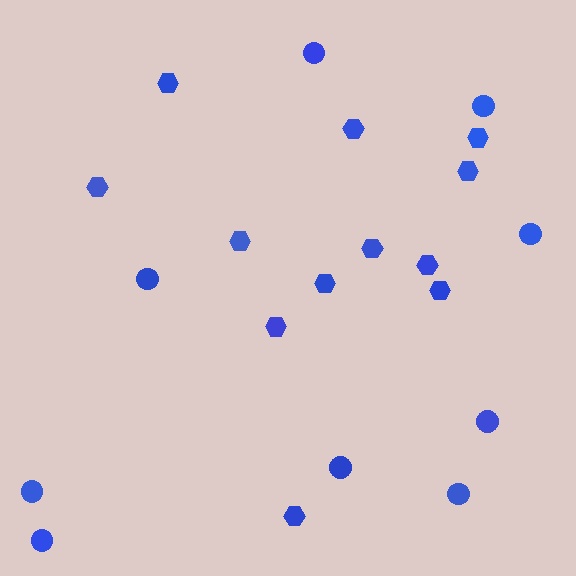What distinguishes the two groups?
There are 2 groups: one group of hexagons (12) and one group of circles (9).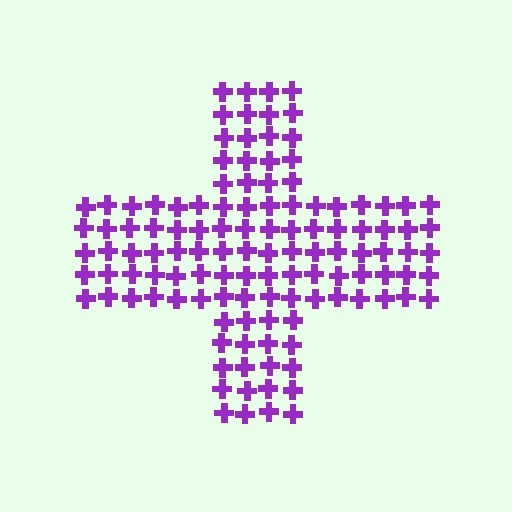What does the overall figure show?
The overall figure shows a cross.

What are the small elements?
The small elements are crosses.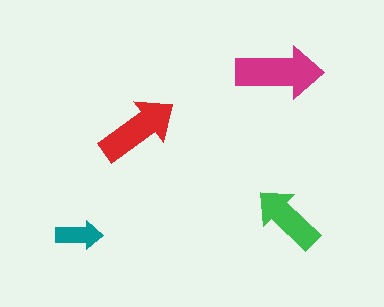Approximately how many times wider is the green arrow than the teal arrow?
About 1.5 times wider.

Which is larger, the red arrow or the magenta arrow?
The magenta one.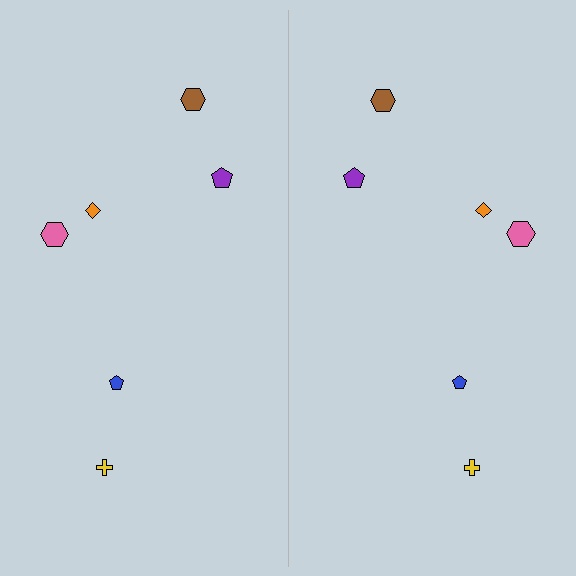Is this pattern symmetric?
Yes, this pattern has bilateral (reflection) symmetry.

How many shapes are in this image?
There are 12 shapes in this image.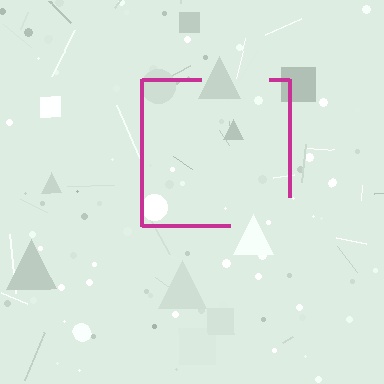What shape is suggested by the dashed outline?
The dashed outline suggests a square.